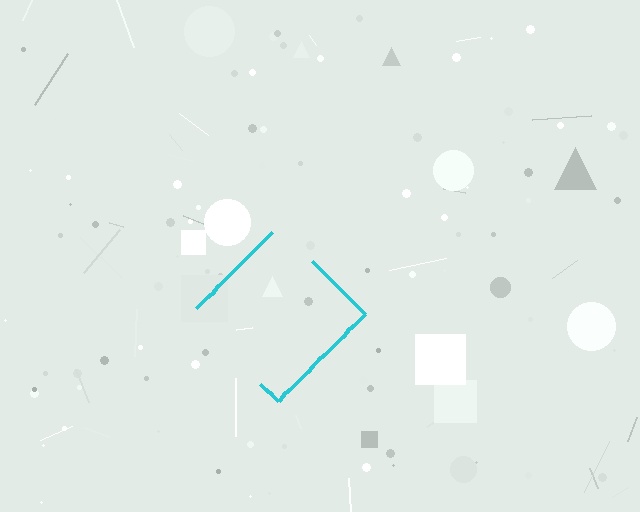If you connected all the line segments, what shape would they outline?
They would outline a diamond.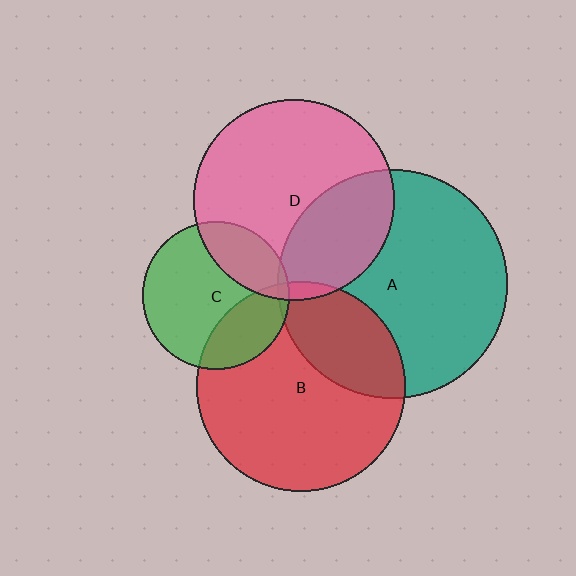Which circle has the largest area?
Circle A (teal).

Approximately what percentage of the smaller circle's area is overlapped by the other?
Approximately 30%.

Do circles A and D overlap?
Yes.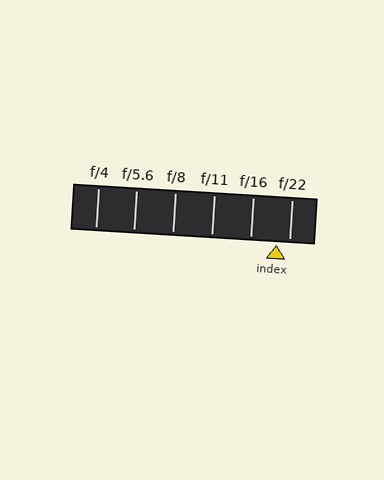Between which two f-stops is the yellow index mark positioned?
The index mark is between f/16 and f/22.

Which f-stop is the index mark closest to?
The index mark is closest to f/22.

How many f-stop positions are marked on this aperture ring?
There are 6 f-stop positions marked.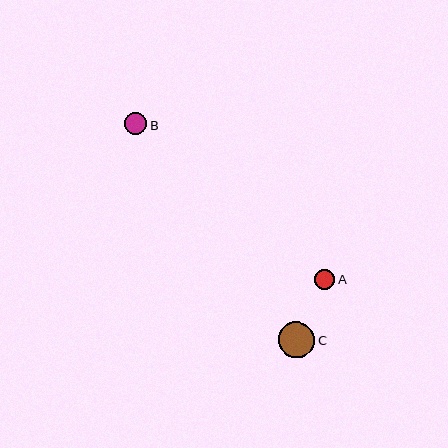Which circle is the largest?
Circle C is the largest with a size of approximately 37 pixels.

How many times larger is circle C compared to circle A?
Circle C is approximately 1.8 times the size of circle A.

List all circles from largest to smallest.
From largest to smallest: C, B, A.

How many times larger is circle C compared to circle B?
Circle C is approximately 1.7 times the size of circle B.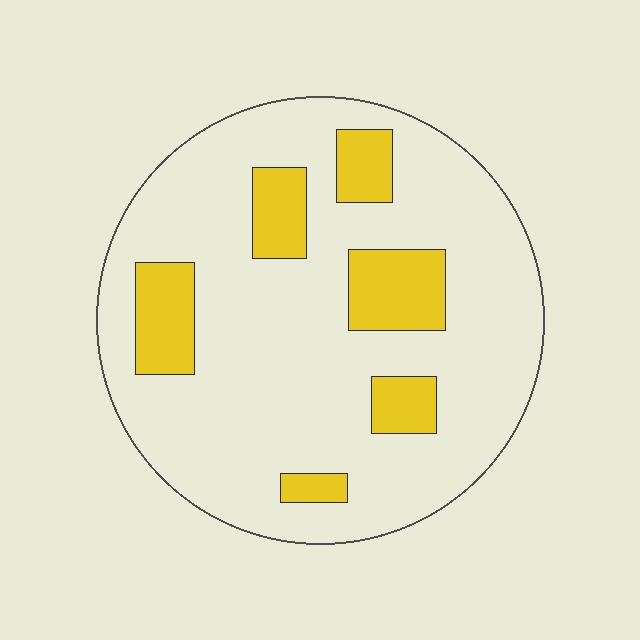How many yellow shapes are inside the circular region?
6.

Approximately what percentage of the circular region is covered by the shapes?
Approximately 20%.